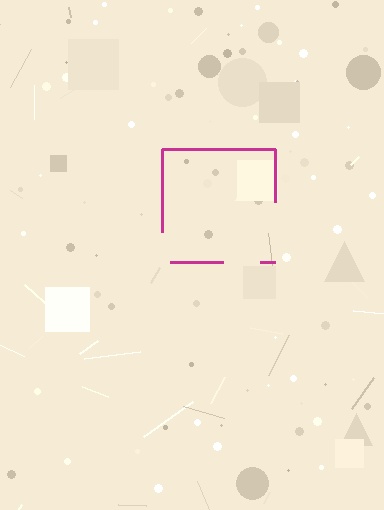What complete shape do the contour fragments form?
The contour fragments form a square.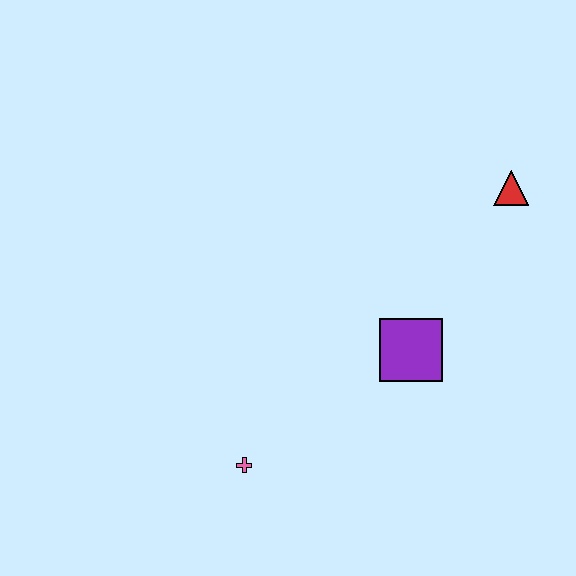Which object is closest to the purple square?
The red triangle is closest to the purple square.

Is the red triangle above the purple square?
Yes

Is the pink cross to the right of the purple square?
No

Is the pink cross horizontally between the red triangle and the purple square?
No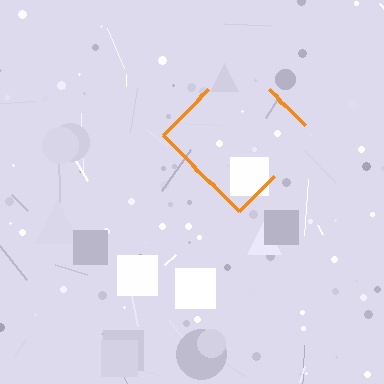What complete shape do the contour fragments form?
The contour fragments form a diamond.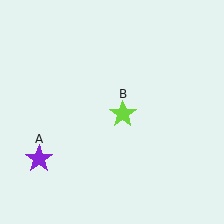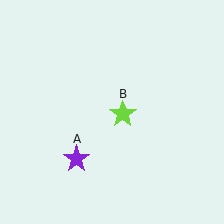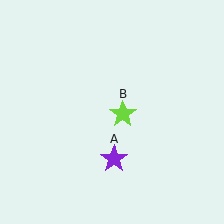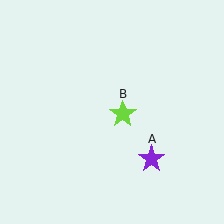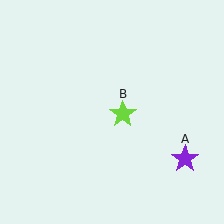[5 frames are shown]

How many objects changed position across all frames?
1 object changed position: purple star (object A).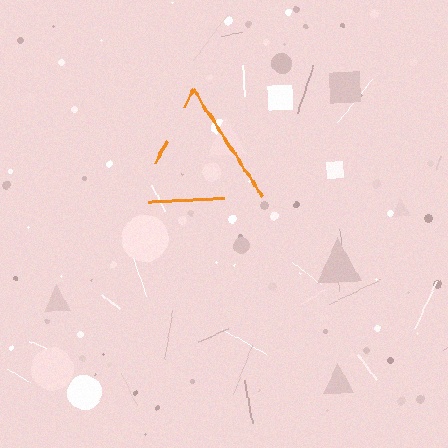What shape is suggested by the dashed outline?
The dashed outline suggests a triangle.